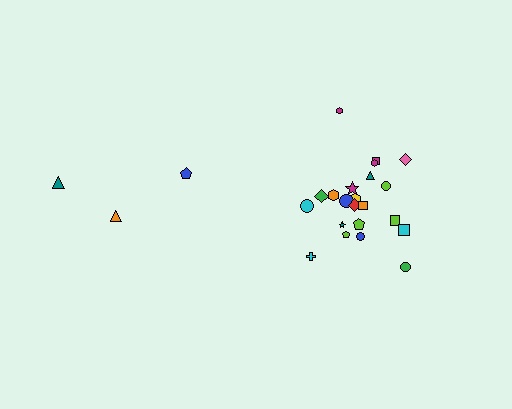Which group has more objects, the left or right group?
The right group.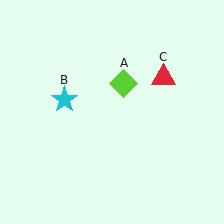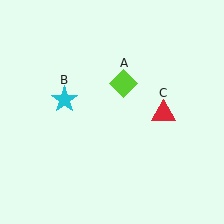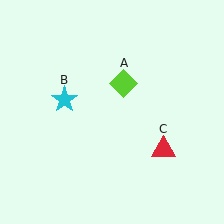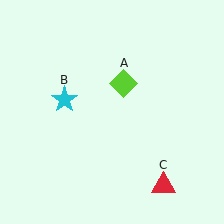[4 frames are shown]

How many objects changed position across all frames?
1 object changed position: red triangle (object C).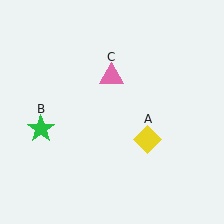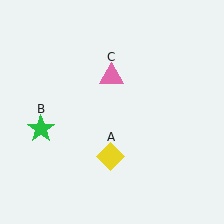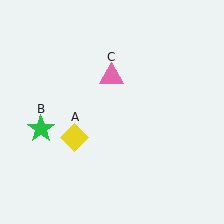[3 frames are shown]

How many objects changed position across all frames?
1 object changed position: yellow diamond (object A).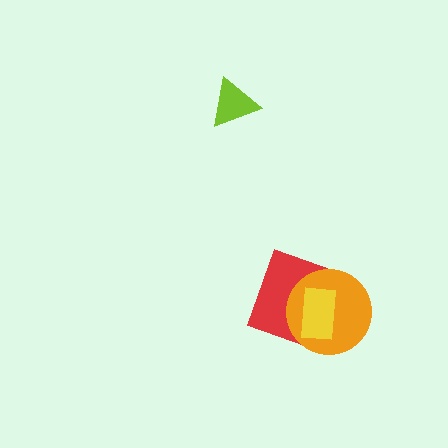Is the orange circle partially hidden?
Yes, it is partially covered by another shape.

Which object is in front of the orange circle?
The yellow rectangle is in front of the orange circle.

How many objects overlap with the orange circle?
2 objects overlap with the orange circle.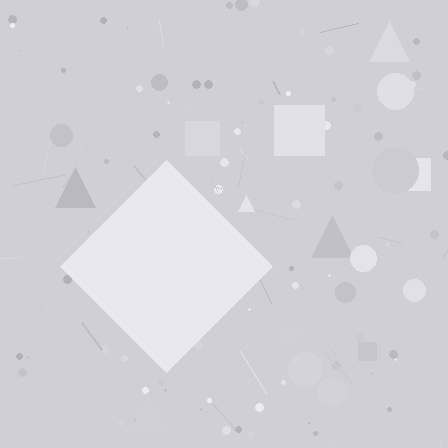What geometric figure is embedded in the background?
A diamond is embedded in the background.